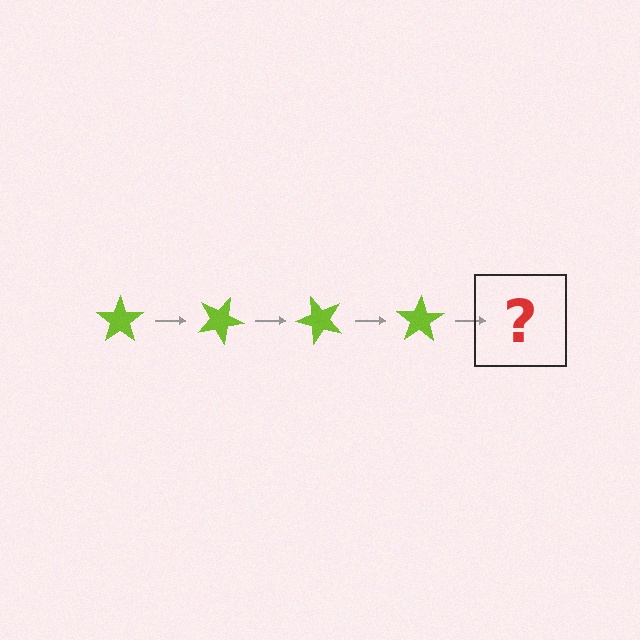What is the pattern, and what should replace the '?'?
The pattern is that the star rotates 25 degrees each step. The '?' should be a lime star rotated 100 degrees.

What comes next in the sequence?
The next element should be a lime star rotated 100 degrees.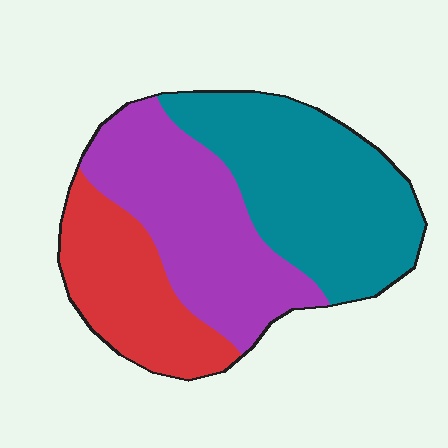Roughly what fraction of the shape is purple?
Purple takes up about one third (1/3) of the shape.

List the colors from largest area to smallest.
From largest to smallest: teal, purple, red.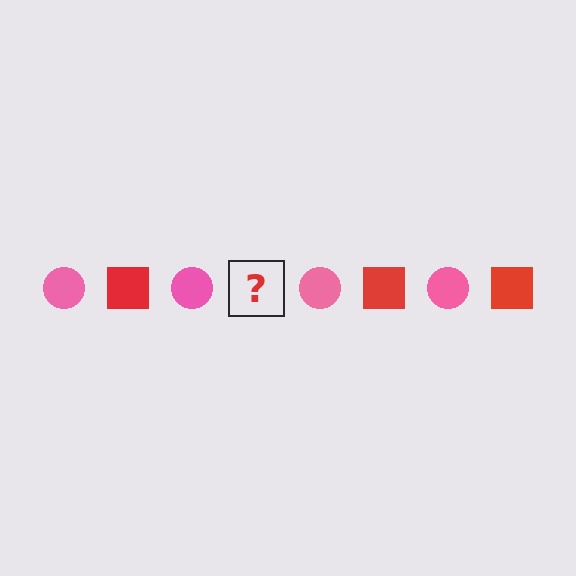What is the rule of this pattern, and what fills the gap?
The rule is that the pattern alternates between pink circle and red square. The gap should be filled with a red square.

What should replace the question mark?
The question mark should be replaced with a red square.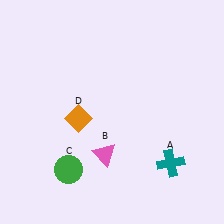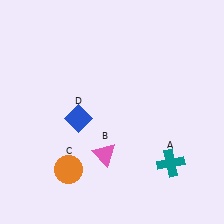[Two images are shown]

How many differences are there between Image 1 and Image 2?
There are 2 differences between the two images.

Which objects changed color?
C changed from green to orange. D changed from orange to blue.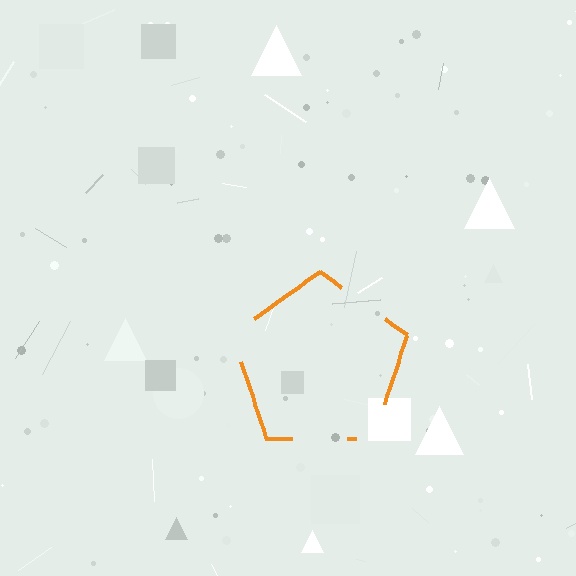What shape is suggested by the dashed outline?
The dashed outline suggests a pentagon.